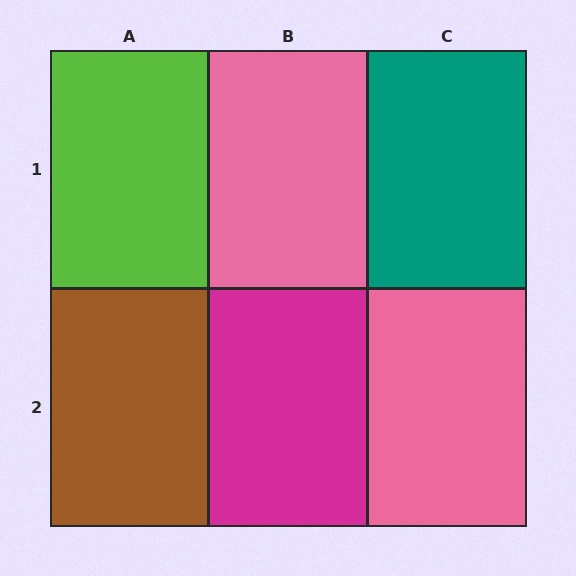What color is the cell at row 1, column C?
Teal.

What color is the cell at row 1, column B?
Pink.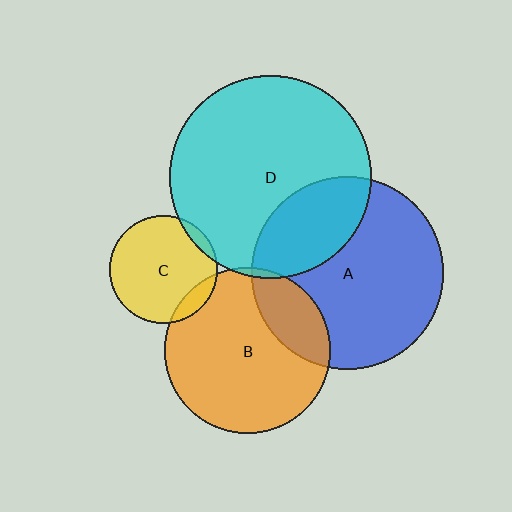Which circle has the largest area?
Circle D (cyan).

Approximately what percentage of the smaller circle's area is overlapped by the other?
Approximately 10%.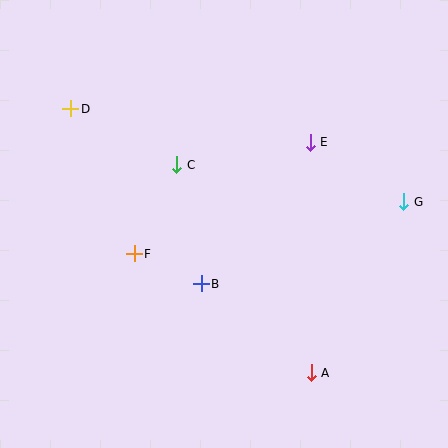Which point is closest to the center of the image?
Point B at (201, 284) is closest to the center.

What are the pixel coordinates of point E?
Point E is at (310, 142).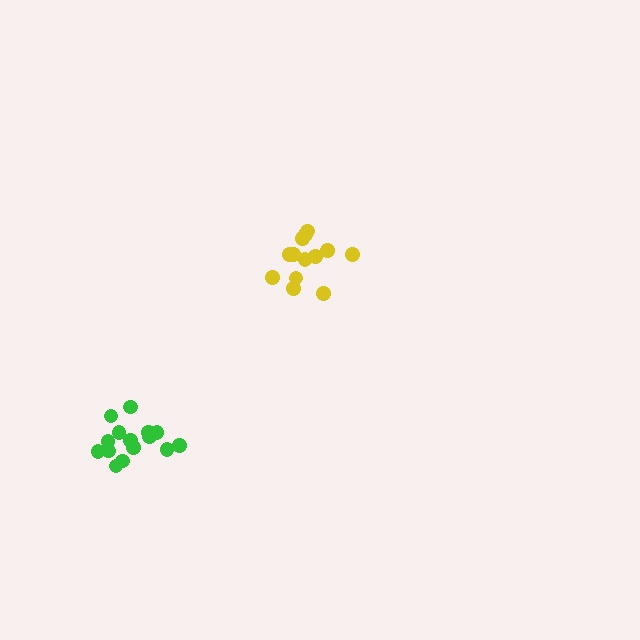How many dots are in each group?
Group 1: 13 dots, Group 2: 15 dots (28 total).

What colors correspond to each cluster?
The clusters are colored: yellow, green.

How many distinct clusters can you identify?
There are 2 distinct clusters.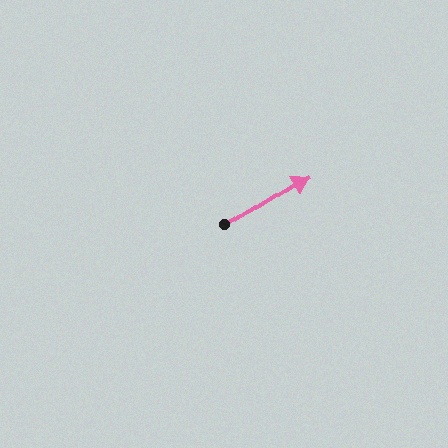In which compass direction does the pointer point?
Northeast.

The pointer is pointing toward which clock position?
Roughly 2 o'clock.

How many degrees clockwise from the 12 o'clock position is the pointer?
Approximately 59 degrees.